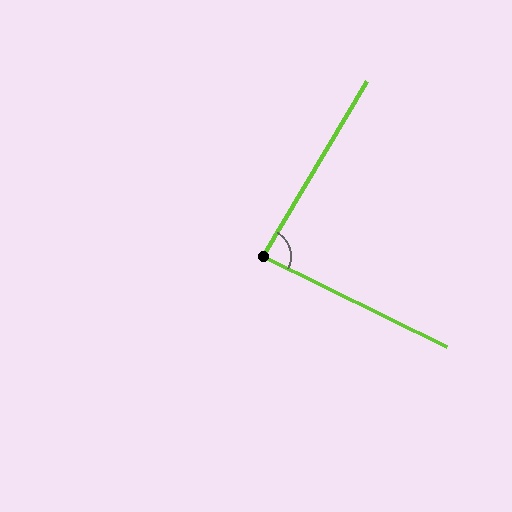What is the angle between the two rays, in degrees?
Approximately 85 degrees.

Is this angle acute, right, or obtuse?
It is approximately a right angle.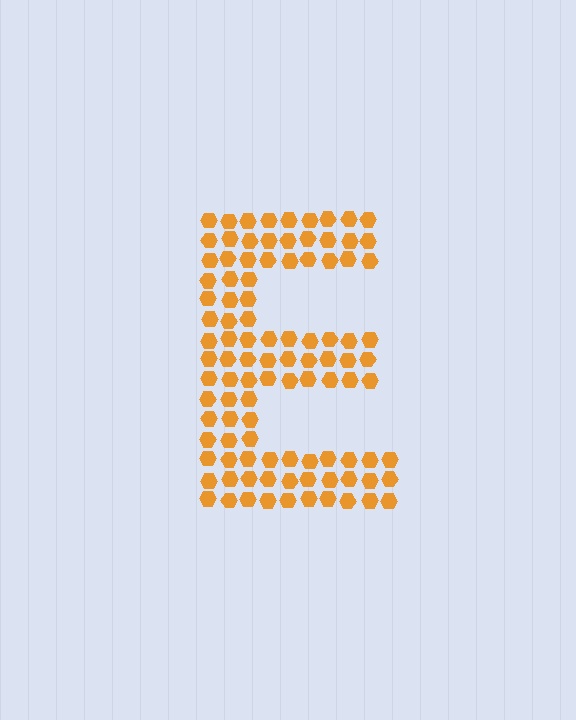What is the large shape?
The large shape is the letter E.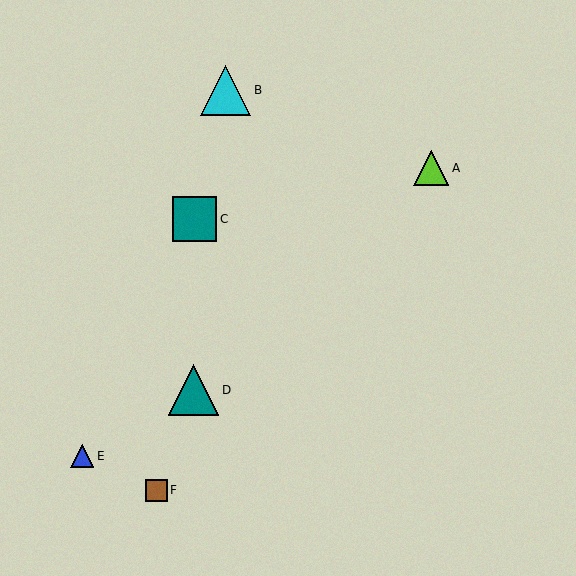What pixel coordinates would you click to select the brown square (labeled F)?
Click at (156, 490) to select the brown square F.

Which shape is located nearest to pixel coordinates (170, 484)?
The brown square (labeled F) at (156, 490) is nearest to that location.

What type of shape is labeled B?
Shape B is a cyan triangle.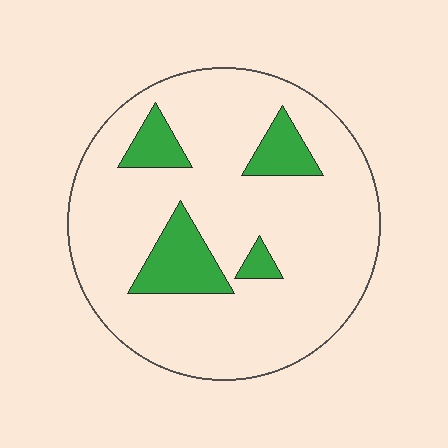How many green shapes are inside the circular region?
4.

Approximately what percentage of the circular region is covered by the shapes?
Approximately 15%.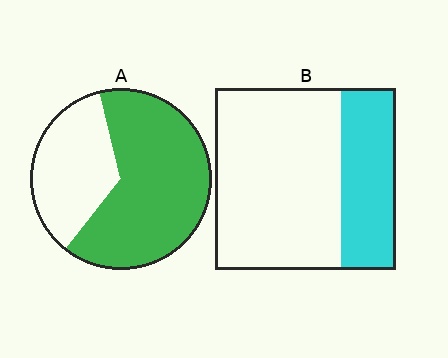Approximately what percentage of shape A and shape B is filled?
A is approximately 65% and B is approximately 30%.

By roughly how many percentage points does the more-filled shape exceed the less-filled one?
By roughly 35 percentage points (A over B).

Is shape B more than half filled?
No.